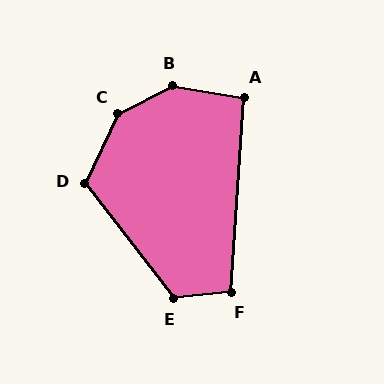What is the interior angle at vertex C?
Approximately 142 degrees (obtuse).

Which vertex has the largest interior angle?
B, at approximately 144 degrees.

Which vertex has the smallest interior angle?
A, at approximately 96 degrees.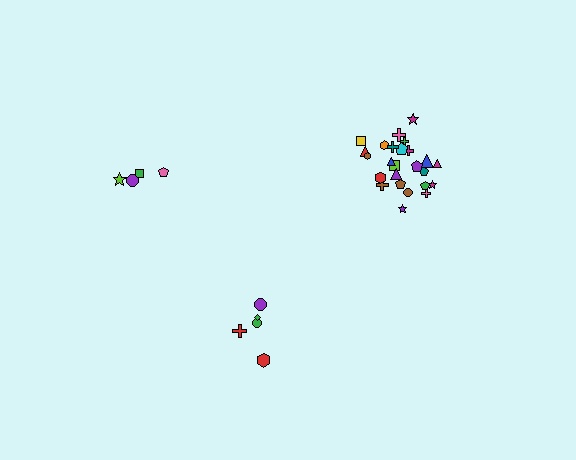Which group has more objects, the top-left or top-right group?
The top-right group.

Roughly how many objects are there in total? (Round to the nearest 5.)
Roughly 35 objects in total.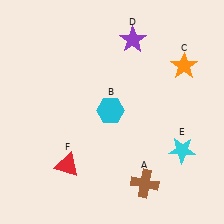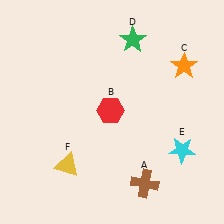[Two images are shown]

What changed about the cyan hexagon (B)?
In Image 1, B is cyan. In Image 2, it changed to red.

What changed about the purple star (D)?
In Image 1, D is purple. In Image 2, it changed to green.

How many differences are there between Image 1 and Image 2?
There are 3 differences between the two images.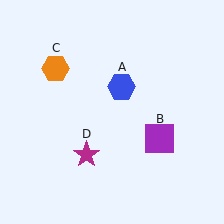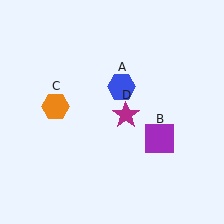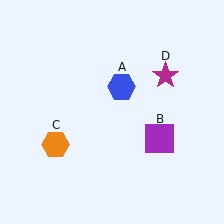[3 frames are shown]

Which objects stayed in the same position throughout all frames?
Blue hexagon (object A) and purple square (object B) remained stationary.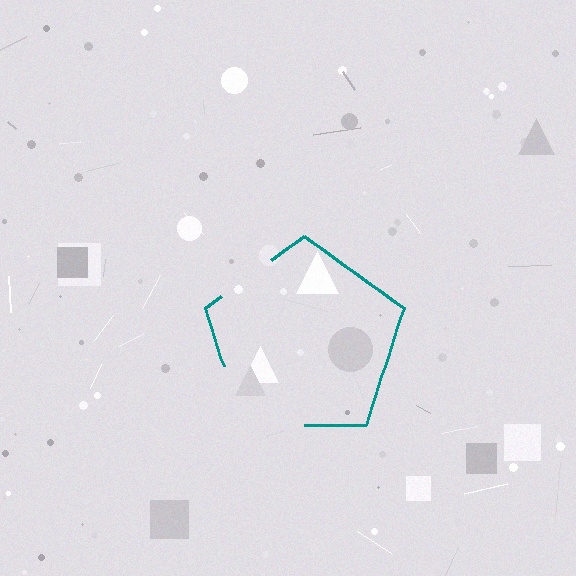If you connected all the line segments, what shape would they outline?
They would outline a pentagon.